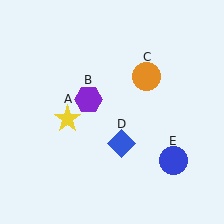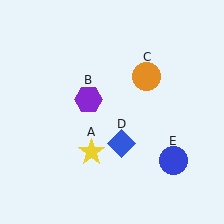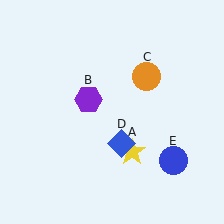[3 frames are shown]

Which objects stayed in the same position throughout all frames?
Purple hexagon (object B) and orange circle (object C) and blue diamond (object D) and blue circle (object E) remained stationary.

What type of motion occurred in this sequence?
The yellow star (object A) rotated counterclockwise around the center of the scene.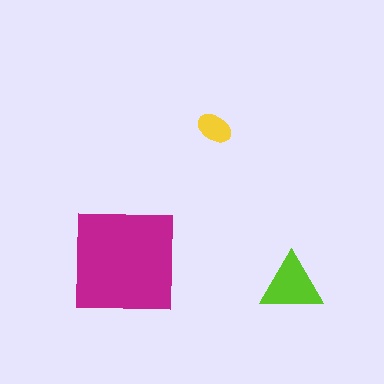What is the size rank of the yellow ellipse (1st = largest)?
3rd.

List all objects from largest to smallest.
The magenta square, the lime triangle, the yellow ellipse.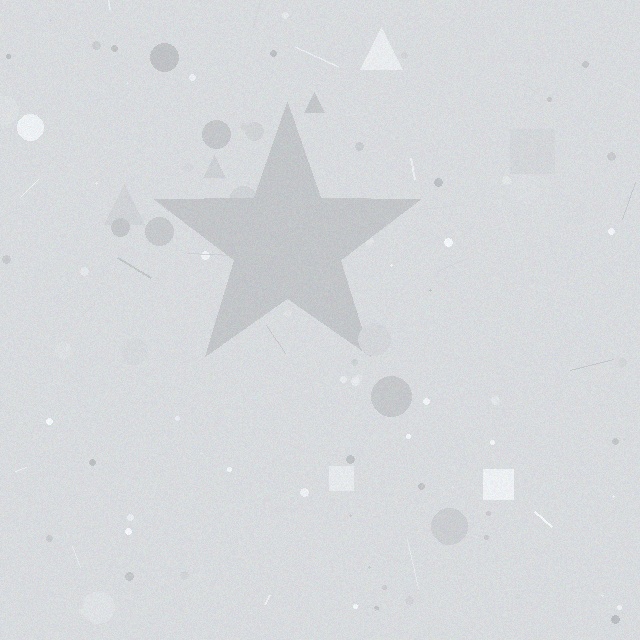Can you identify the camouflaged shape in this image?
The camouflaged shape is a star.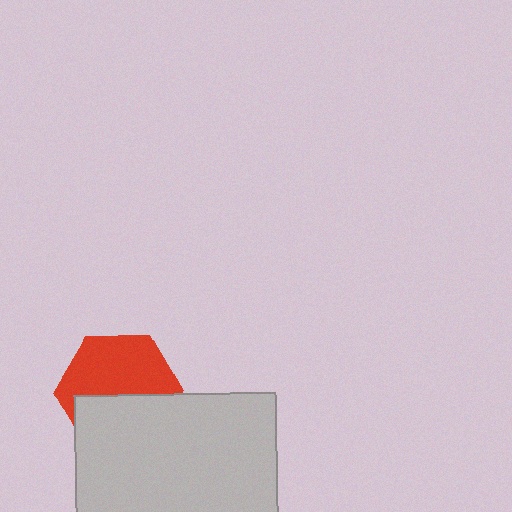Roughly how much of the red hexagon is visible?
About half of it is visible (roughly 55%).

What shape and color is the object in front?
The object in front is a light gray rectangle.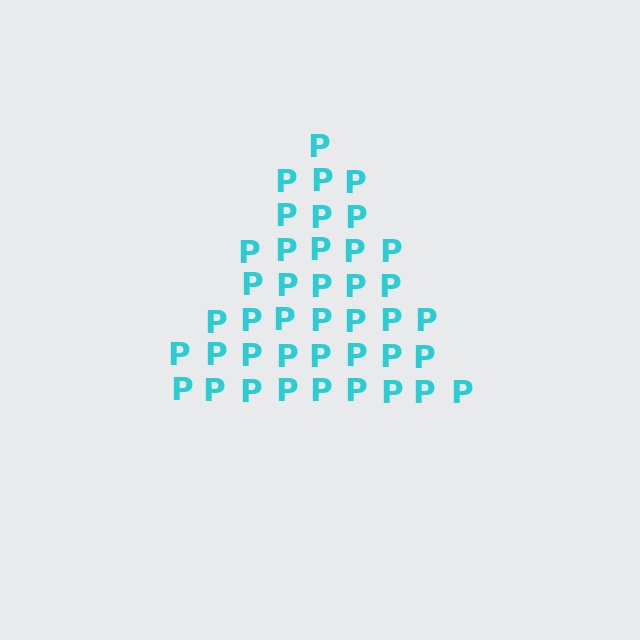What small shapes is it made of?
It is made of small letter P's.